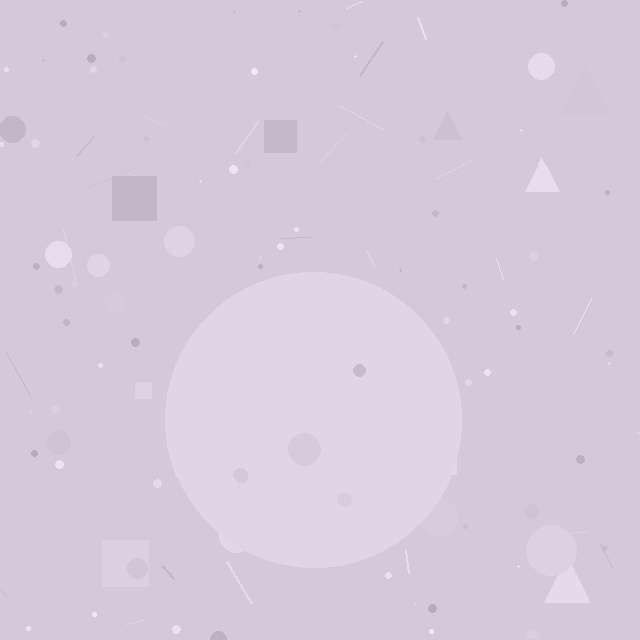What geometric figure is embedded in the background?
A circle is embedded in the background.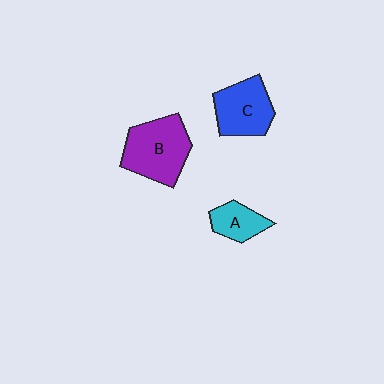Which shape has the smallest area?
Shape A (cyan).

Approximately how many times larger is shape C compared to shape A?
Approximately 1.7 times.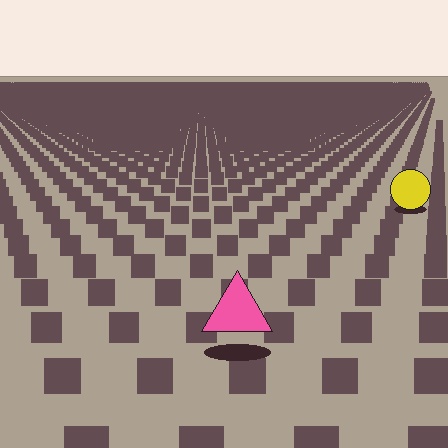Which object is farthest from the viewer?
The yellow circle is farthest from the viewer. It appears smaller and the ground texture around it is denser.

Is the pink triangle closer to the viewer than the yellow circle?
Yes. The pink triangle is closer — you can tell from the texture gradient: the ground texture is coarser near it.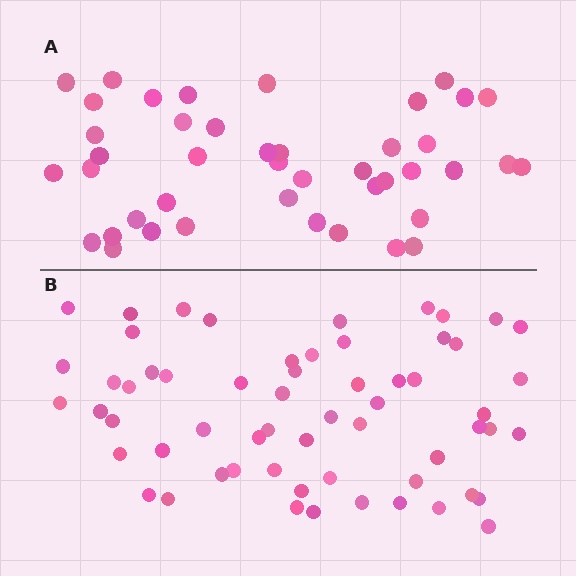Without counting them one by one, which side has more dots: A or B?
Region B (the bottom region) has more dots.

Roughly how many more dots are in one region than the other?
Region B has approximately 15 more dots than region A.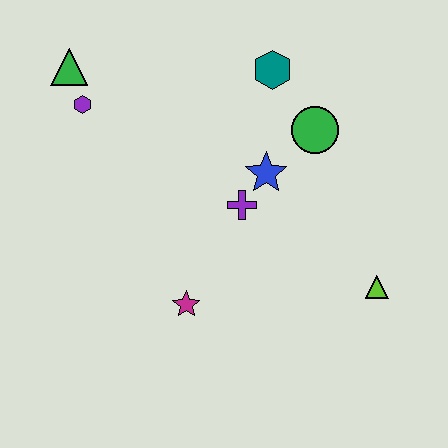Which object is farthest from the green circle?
The green triangle is farthest from the green circle.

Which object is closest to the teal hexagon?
The green circle is closest to the teal hexagon.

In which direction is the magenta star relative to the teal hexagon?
The magenta star is below the teal hexagon.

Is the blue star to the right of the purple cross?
Yes